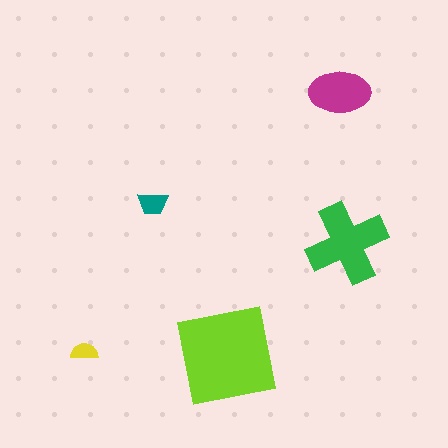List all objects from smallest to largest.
The yellow semicircle, the teal trapezoid, the magenta ellipse, the green cross, the lime square.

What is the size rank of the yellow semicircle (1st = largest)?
5th.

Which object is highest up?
The magenta ellipse is topmost.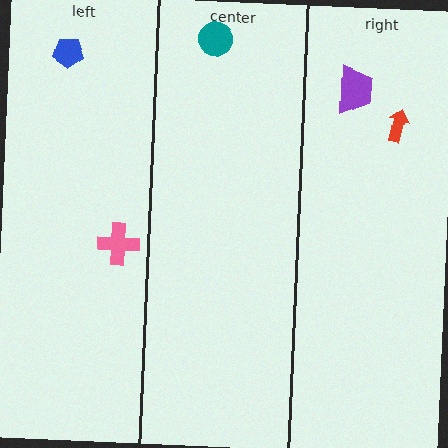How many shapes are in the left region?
2.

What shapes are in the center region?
The teal circle.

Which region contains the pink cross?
The left region.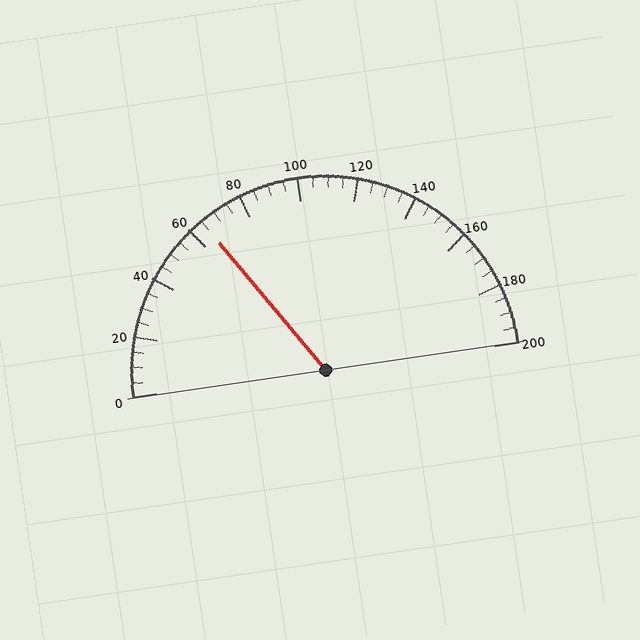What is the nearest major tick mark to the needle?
The nearest major tick mark is 60.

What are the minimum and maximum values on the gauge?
The gauge ranges from 0 to 200.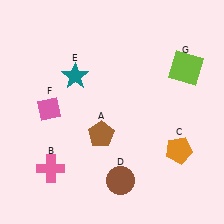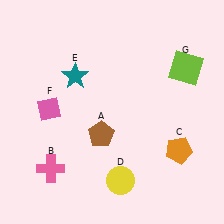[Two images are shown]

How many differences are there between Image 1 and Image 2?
There is 1 difference between the two images.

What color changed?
The circle (D) changed from brown in Image 1 to yellow in Image 2.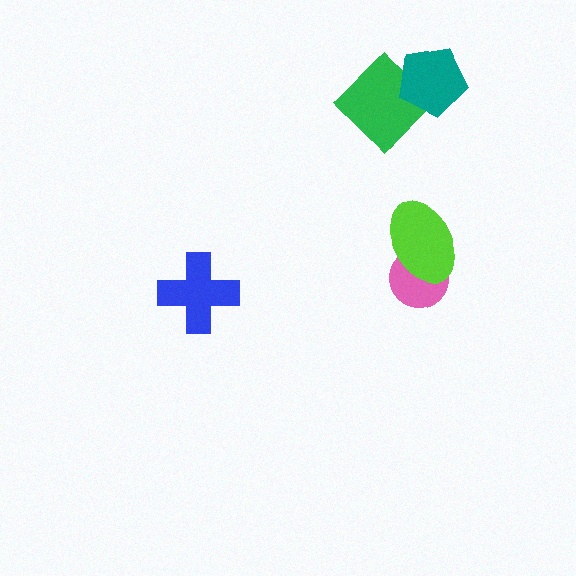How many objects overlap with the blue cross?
0 objects overlap with the blue cross.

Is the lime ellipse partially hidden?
No, no other shape covers it.